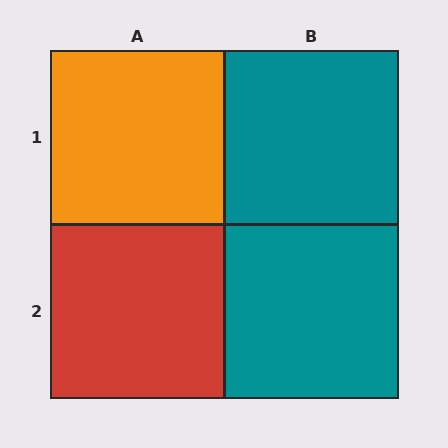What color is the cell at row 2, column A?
Red.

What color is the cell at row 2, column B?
Teal.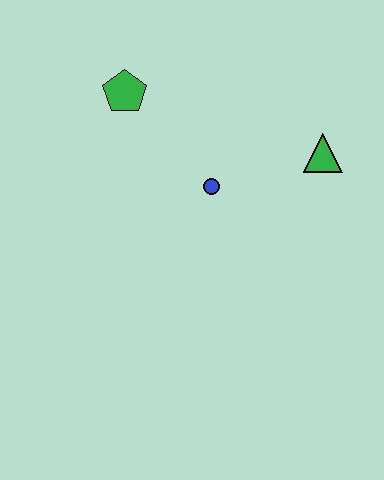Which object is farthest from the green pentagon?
The green triangle is farthest from the green pentagon.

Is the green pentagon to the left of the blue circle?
Yes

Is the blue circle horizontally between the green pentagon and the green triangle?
Yes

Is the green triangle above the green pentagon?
No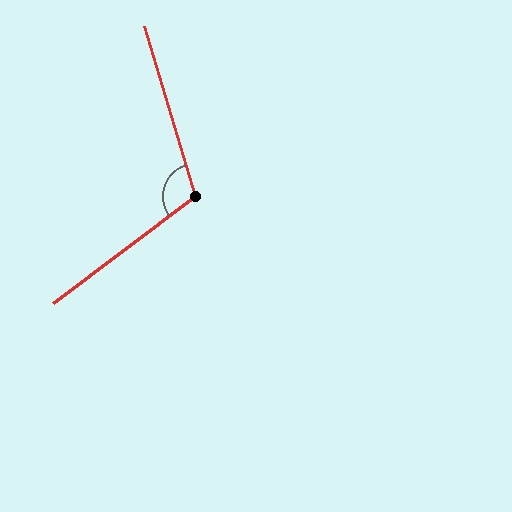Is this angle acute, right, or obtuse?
It is obtuse.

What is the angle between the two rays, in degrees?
Approximately 110 degrees.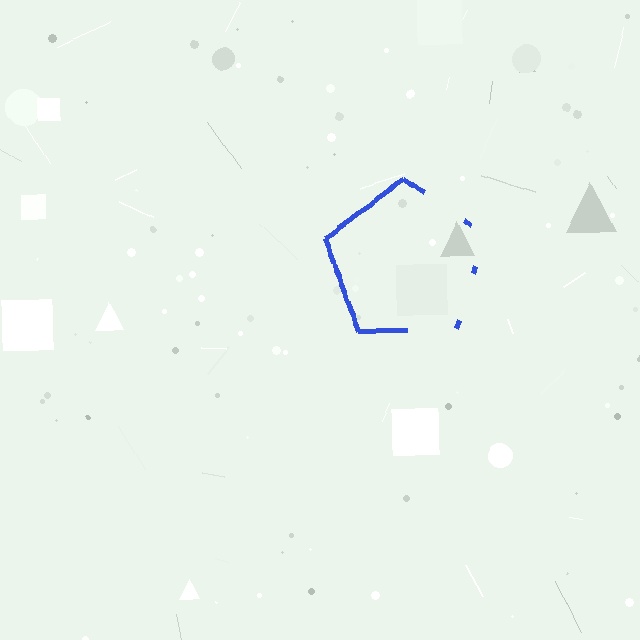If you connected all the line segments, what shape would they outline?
They would outline a pentagon.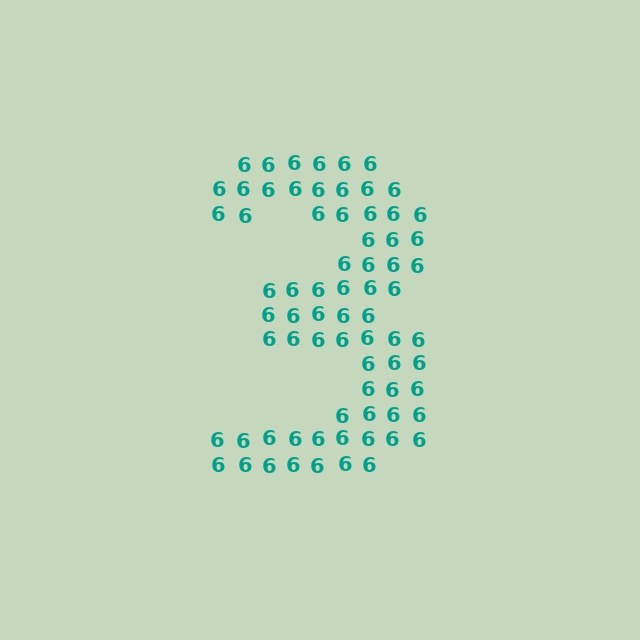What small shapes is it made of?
It is made of small digit 6's.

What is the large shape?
The large shape is the digit 3.